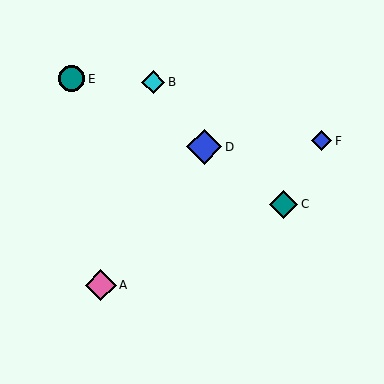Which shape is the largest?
The blue diamond (labeled D) is the largest.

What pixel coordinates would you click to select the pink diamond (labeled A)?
Click at (101, 285) to select the pink diamond A.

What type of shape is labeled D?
Shape D is a blue diamond.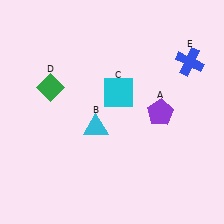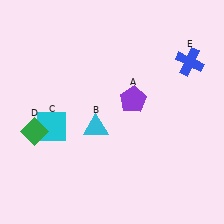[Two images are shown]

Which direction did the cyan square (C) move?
The cyan square (C) moved left.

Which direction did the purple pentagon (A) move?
The purple pentagon (A) moved left.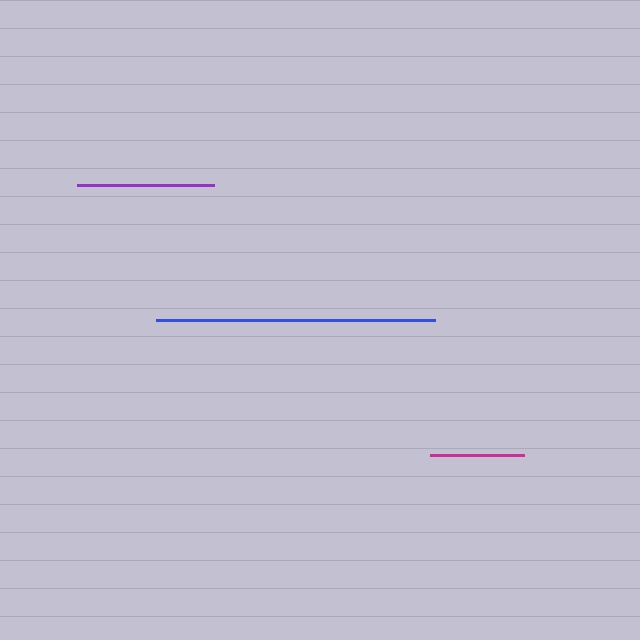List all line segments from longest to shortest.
From longest to shortest: blue, purple, magenta.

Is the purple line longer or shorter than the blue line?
The blue line is longer than the purple line.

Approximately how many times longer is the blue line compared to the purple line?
The blue line is approximately 2.0 times the length of the purple line.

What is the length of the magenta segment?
The magenta segment is approximately 94 pixels long.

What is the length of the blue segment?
The blue segment is approximately 279 pixels long.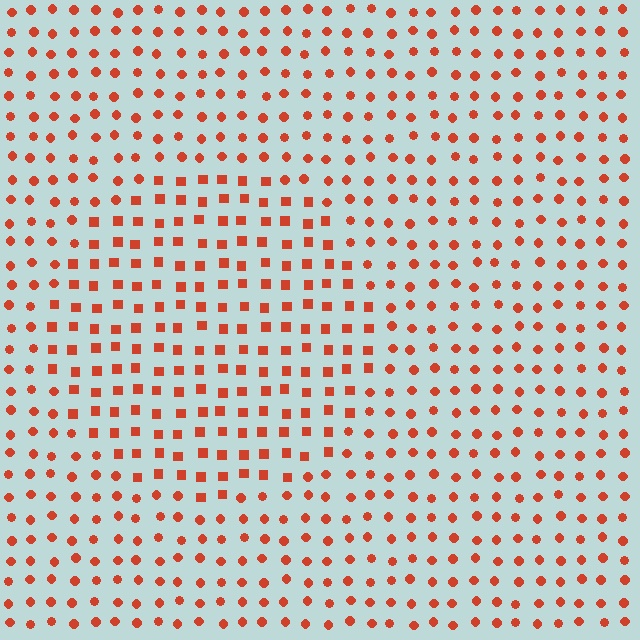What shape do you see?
I see a circle.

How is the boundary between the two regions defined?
The boundary is defined by a change in element shape: squares inside vs. circles outside. All elements share the same color and spacing.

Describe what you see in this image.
The image is filled with small red elements arranged in a uniform grid. A circle-shaped region contains squares, while the surrounding area contains circles. The boundary is defined purely by the change in element shape.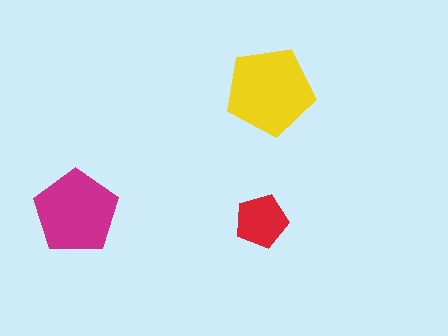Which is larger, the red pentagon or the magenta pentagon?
The magenta one.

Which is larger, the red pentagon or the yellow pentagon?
The yellow one.